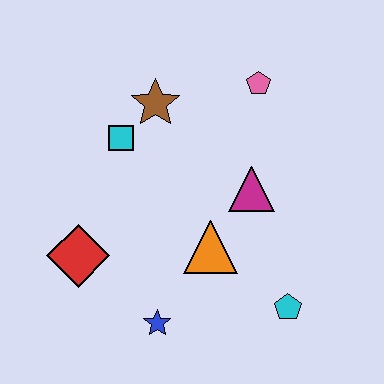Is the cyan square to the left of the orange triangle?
Yes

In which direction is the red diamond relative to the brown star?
The red diamond is below the brown star.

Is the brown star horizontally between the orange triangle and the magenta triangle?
No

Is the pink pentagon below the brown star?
No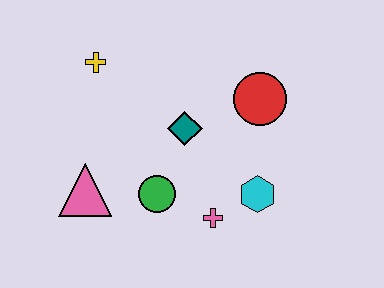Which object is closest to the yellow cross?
The teal diamond is closest to the yellow cross.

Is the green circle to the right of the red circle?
No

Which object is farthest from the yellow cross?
The cyan hexagon is farthest from the yellow cross.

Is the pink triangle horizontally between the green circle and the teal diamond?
No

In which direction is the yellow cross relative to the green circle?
The yellow cross is above the green circle.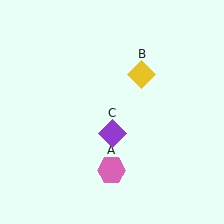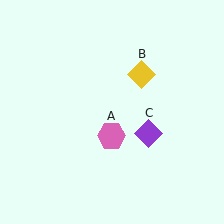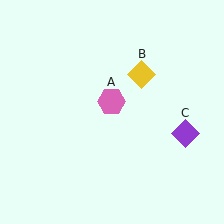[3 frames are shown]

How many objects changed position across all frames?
2 objects changed position: pink hexagon (object A), purple diamond (object C).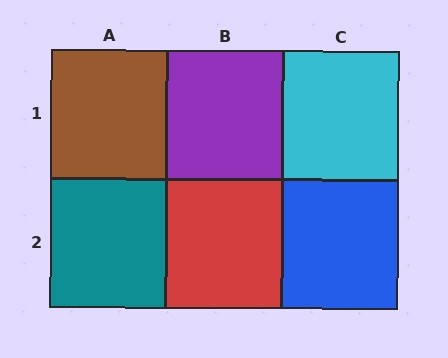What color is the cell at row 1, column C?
Cyan.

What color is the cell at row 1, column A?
Brown.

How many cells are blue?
1 cell is blue.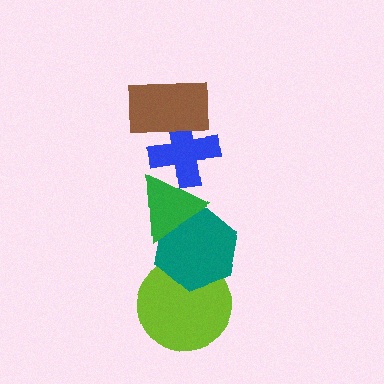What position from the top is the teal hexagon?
The teal hexagon is 4th from the top.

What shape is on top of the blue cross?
The brown rectangle is on top of the blue cross.